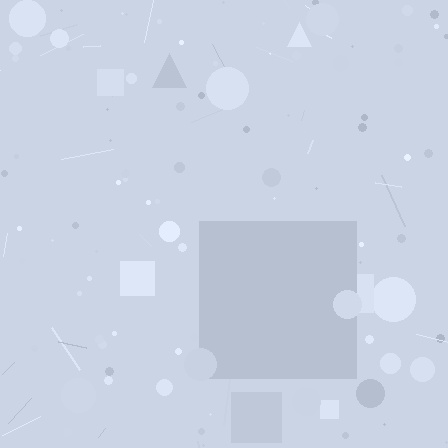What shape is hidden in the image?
A square is hidden in the image.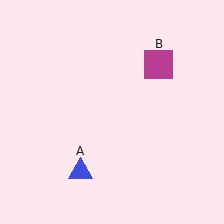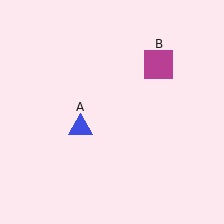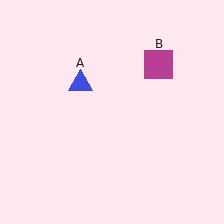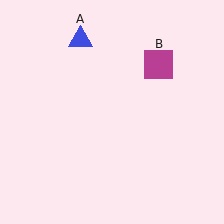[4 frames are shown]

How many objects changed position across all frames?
1 object changed position: blue triangle (object A).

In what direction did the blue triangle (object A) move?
The blue triangle (object A) moved up.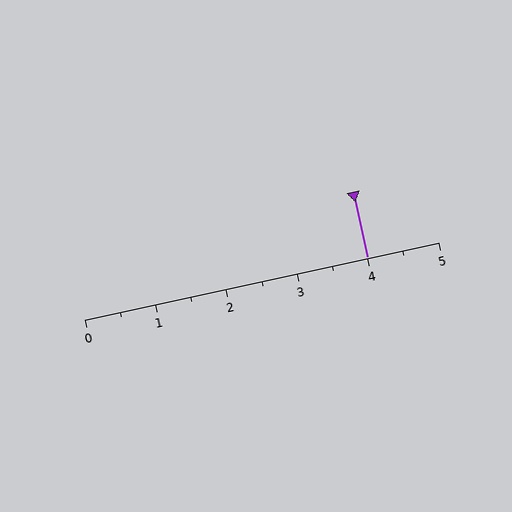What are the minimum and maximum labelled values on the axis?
The axis runs from 0 to 5.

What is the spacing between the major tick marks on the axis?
The major ticks are spaced 1 apart.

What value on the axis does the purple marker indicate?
The marker indicates approximately 4.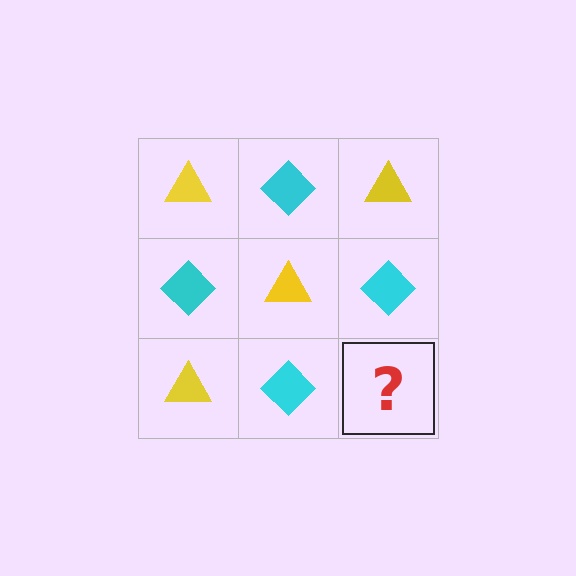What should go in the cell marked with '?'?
The missing cell should contain a yellow triangle.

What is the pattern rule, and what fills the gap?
The rule is that it alternates yellow triangle and cyan diamond in a checkerboard pattern. The gap should be filled with a yellow triangle.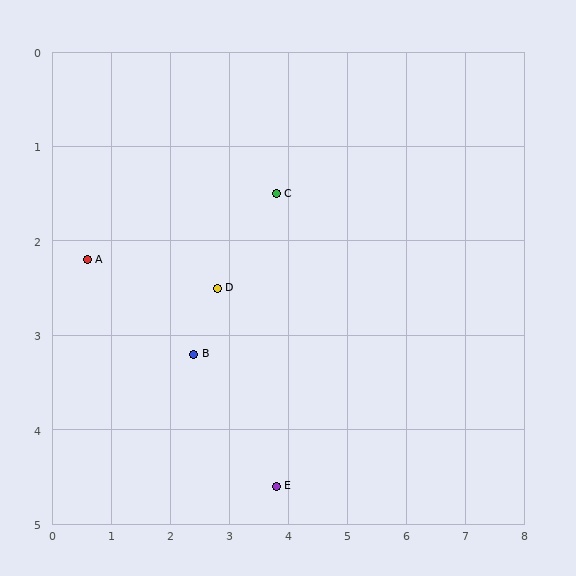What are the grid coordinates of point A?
Point A is at approximately (0.6, 2.2).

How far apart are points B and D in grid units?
Points B and D are about 0.8 grid units apart.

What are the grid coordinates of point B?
Point B is at approximately (2.4, 3.2).